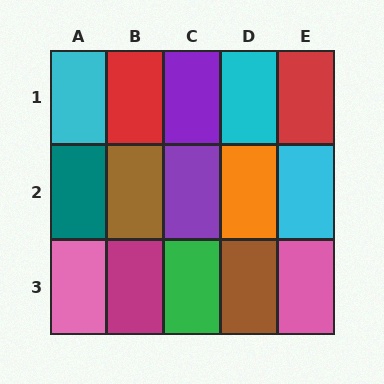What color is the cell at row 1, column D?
Cyan.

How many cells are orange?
1 cell is orange.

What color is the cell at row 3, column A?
Pink.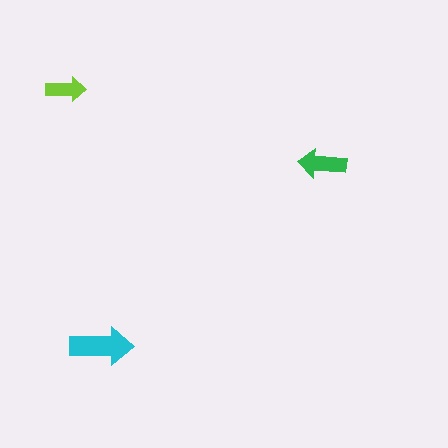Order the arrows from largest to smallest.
the cyan one, the green one, the lime one.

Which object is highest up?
The lime arrow is topmost.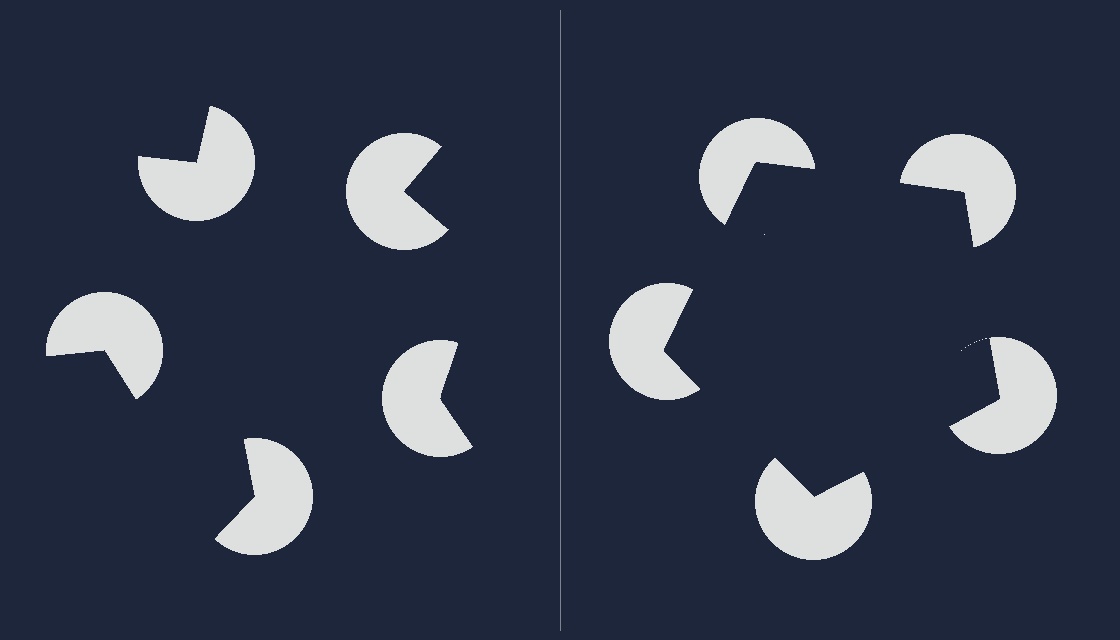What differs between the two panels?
The pac-man discs are positioned identically on both sides; only the wedge orientations differ. On the right they align to a pentagon; on the left they are misaligned.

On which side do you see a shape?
An illusory pentagon appears on the right side. On the left side the wedge cuts are rotated, so no coherent shape forms.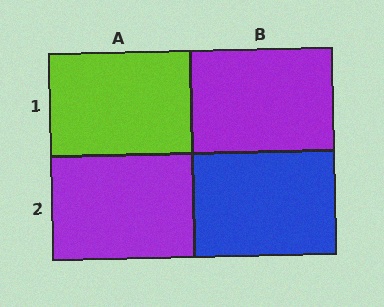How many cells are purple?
2 cells are purple.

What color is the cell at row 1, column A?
Lime.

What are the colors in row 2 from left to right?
Purple, blue.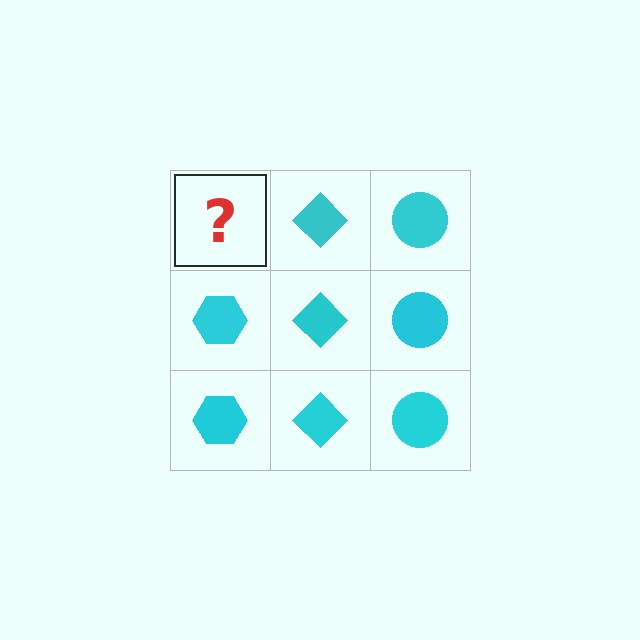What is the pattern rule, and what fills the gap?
The rule is that each column has a consistent shape. The gap should be filled with a cyan hexagon.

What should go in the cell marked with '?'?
The missing cell should contain a cyan hexagon.